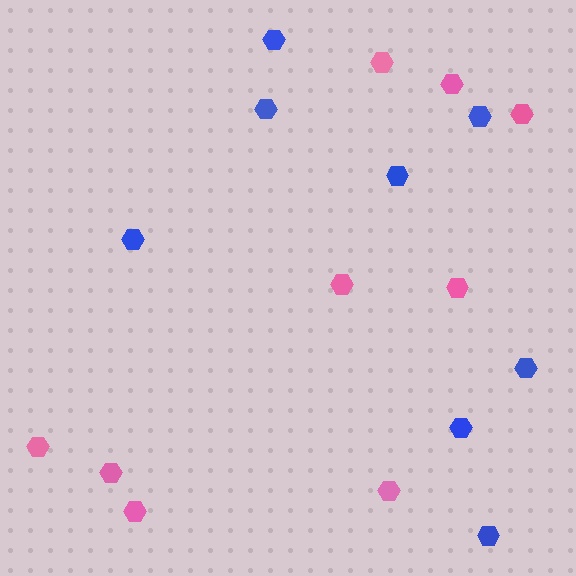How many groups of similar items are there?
There are 2 groups: one group of pink hexagons (9) and one group of blue hexagons (8).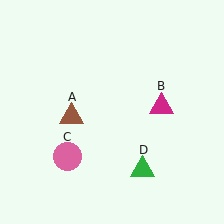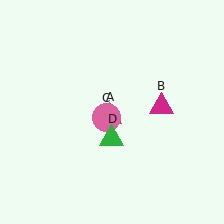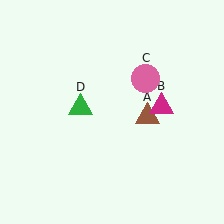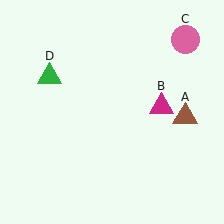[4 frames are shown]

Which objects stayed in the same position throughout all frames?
Magenta triangle (object B) remained stationary.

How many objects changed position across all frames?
3 objects changed position: brown triangle (object A), pink circle (object C), green triangle (object D).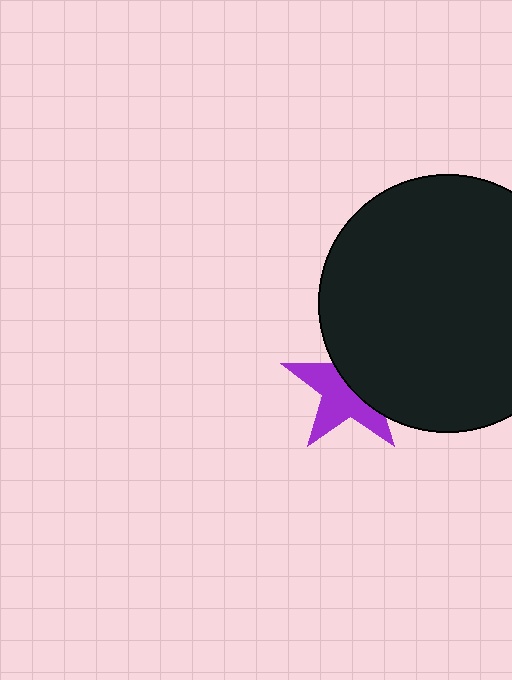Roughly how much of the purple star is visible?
About half of it is visible (roughly 54%).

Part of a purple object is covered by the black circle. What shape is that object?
It is a star.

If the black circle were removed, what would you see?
You would see the complete purple star.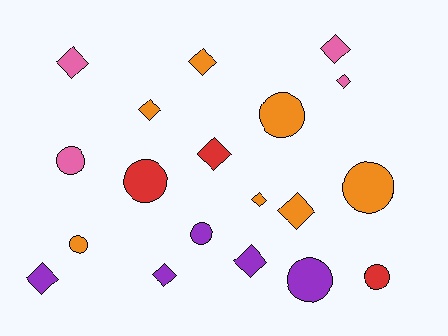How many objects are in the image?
There are 19 objects.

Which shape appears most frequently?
Diamond, with 11 objects.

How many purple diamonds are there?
There are 3 purple diamonds.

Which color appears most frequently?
Orange, with 7 objects.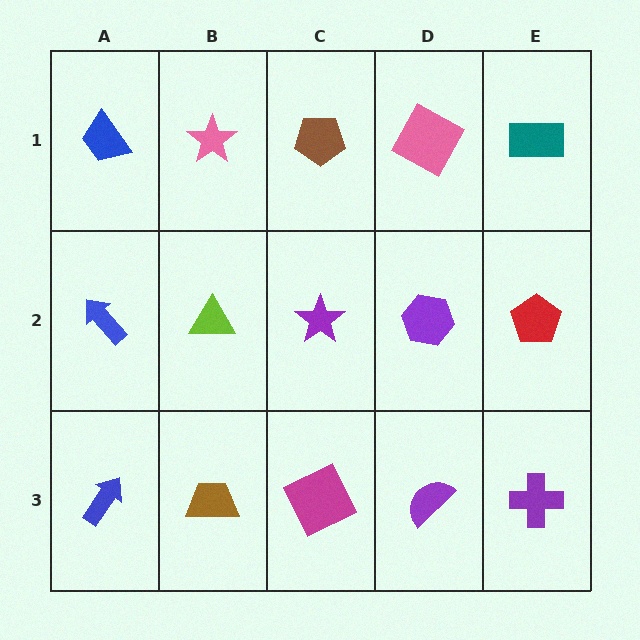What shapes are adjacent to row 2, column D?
A pink square (row 1, column D), a purple semicircle (row 3, column D), a purple star (row 2, column C), a red pentagon (row 2, column E).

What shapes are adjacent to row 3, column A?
A blue arrow (row 2, column A), a brown trapezoid (row 3, column B).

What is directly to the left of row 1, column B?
A blue trapezoid.